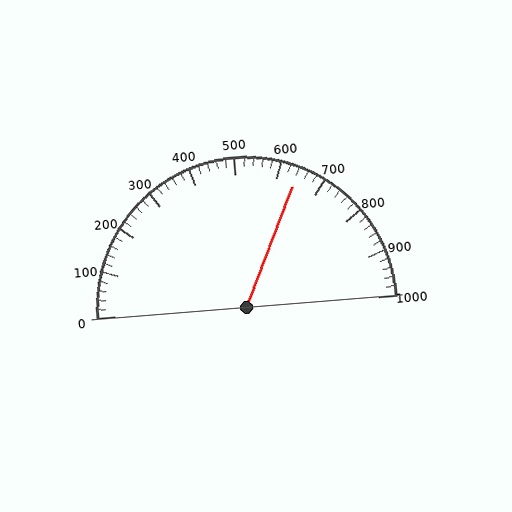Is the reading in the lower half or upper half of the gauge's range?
The reading is in the upper half of the range (0 to 1000).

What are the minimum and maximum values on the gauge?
The gauge ranges from 0 to 1000.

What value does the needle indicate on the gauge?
The needle indicates approximately 640.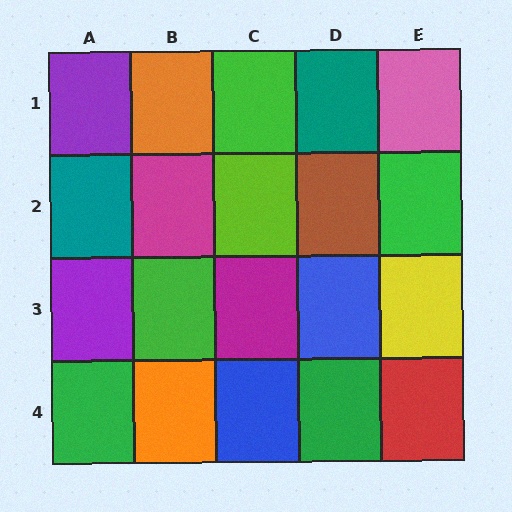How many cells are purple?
2 cells are purple.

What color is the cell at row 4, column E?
Red.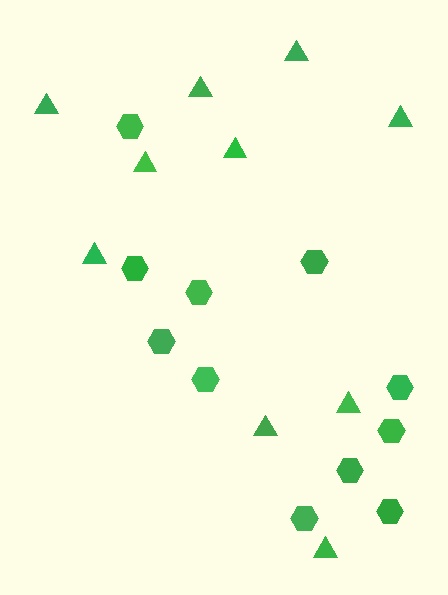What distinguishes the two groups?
There are 2 groups: one group of triangles (10) and one group of hexagons (11).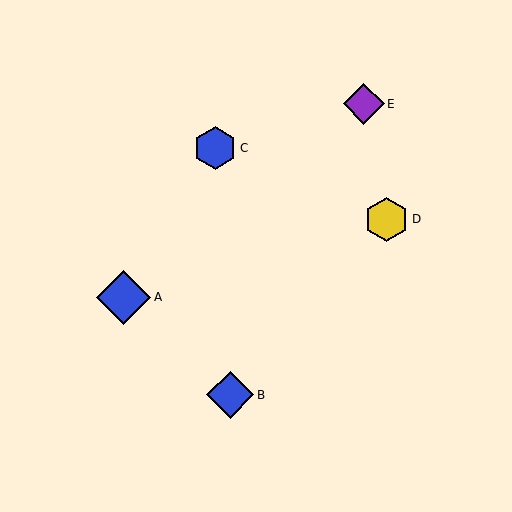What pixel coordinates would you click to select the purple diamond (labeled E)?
Click at (364, 104) to select the purple diamond E.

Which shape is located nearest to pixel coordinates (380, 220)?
The yellow hexagon (labeled D) at (386, 219) is nearest to that location.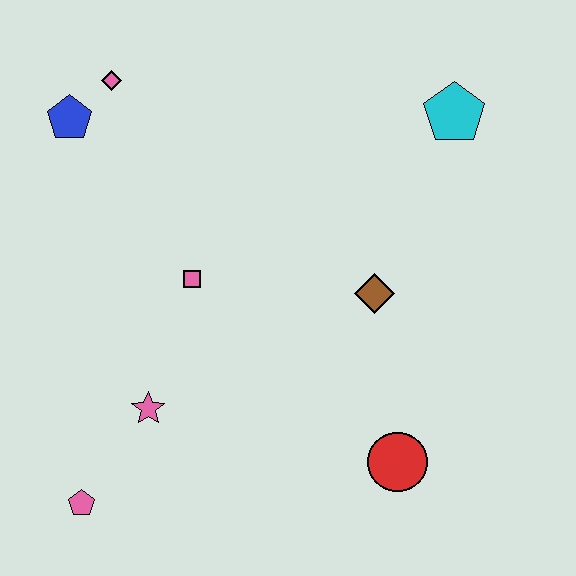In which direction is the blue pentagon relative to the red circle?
The blue pentagon is above the red circle.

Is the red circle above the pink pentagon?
Yes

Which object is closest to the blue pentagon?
The pink diamond is closest to the blue pentagon.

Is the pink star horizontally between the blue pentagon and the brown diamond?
Yes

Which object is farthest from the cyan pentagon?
The pink pentagon is farthest from the cyan pentagon.